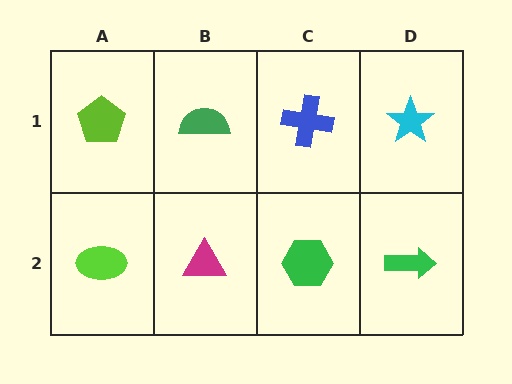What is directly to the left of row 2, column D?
A green hexagon.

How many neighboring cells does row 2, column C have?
3.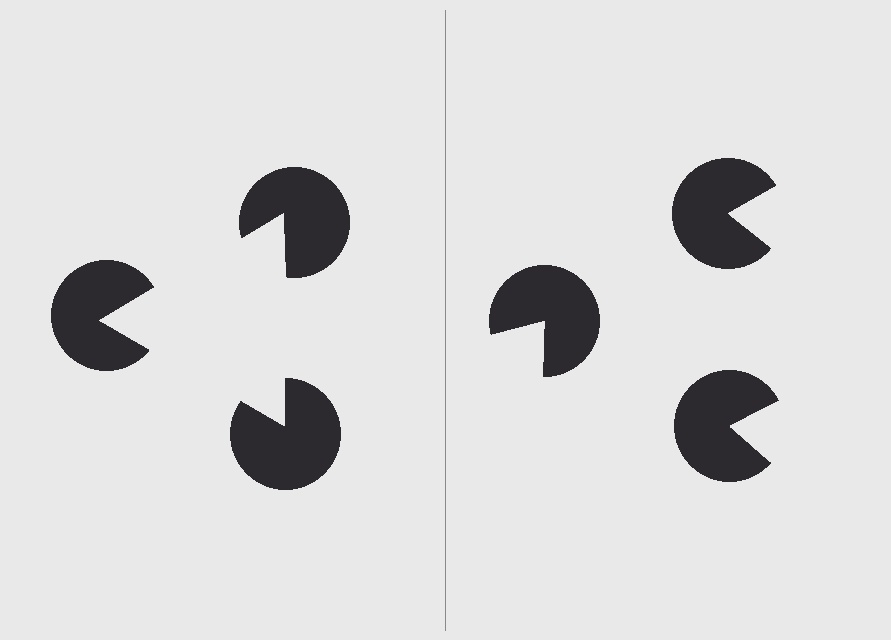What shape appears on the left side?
An illusory triangle.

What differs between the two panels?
The pac-man discs are positioned identically on both sides; only the wedge orientations differ. On the left they align to a triangle; on the right they are misaligned.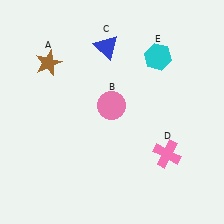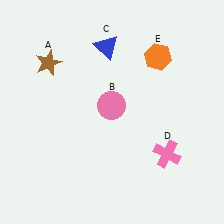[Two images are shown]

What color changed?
The hexagon (E) changed from cyan in Image 1 to orange in Image 2.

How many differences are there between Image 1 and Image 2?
There is 1 difference between the two images.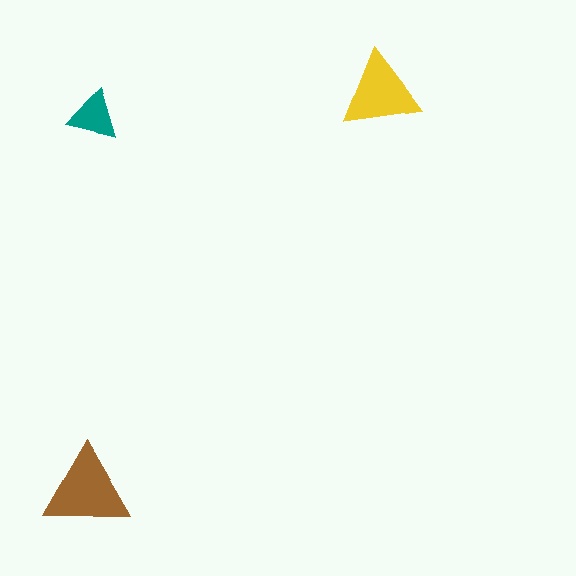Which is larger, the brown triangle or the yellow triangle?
The brown one.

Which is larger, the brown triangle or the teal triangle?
The brown one.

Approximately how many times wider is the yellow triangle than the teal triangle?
About 1.5 times wider.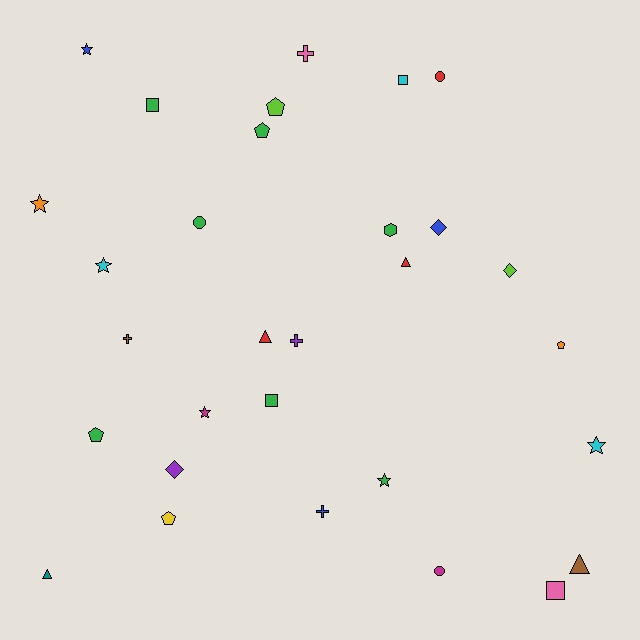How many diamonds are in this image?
There are 3 diamonds.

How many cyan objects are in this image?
There are 3 cyan objects.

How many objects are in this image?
There are 30 objects.